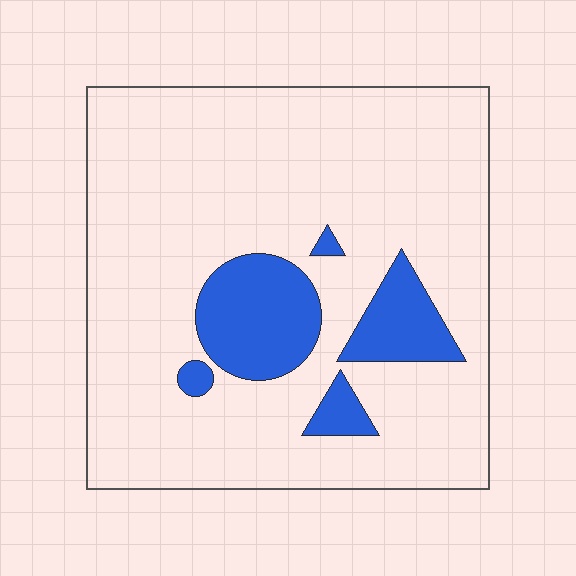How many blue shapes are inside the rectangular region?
5.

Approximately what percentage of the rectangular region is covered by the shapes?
Approximately 15%.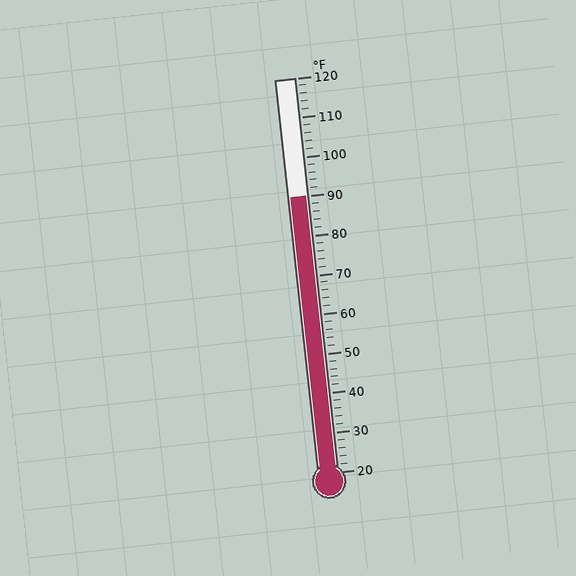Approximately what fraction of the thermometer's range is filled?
The thermometer is filled to approximately 70% of its range.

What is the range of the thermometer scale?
The thermometer scale ranges from 20°F to 120°F.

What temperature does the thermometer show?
The thermometer shows approximately 90°F.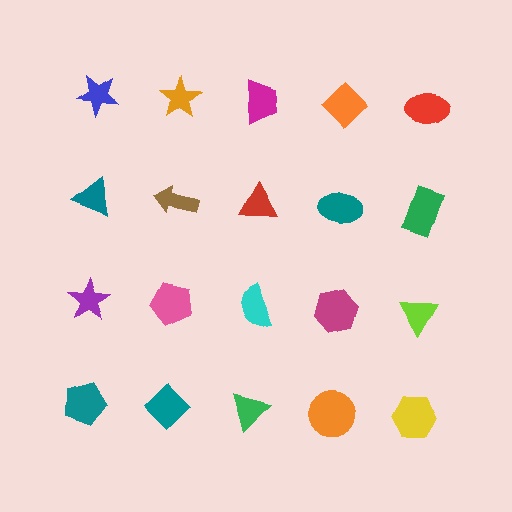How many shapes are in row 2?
5 shapes.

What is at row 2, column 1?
A teal triangle.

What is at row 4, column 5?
A yellow hexagon.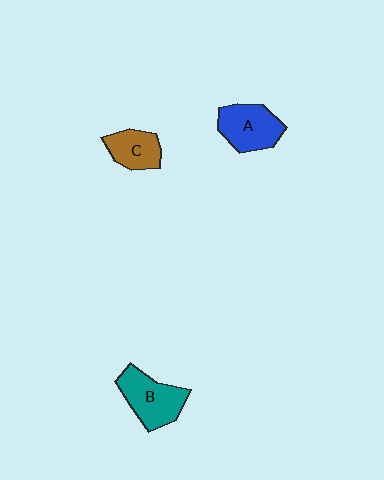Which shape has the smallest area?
Shape C (brown).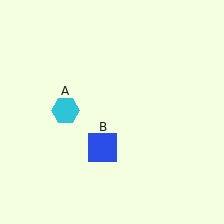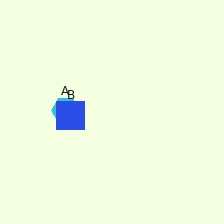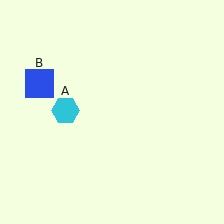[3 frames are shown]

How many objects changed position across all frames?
1 object changed position: blue square (object B).